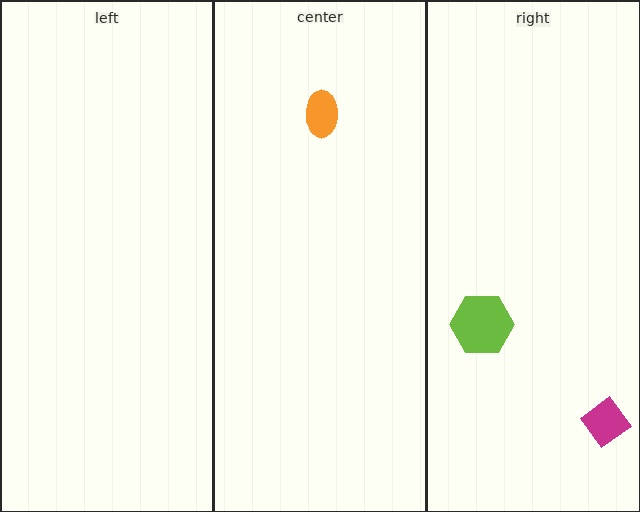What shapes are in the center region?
The orange ellipse.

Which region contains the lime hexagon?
The right region.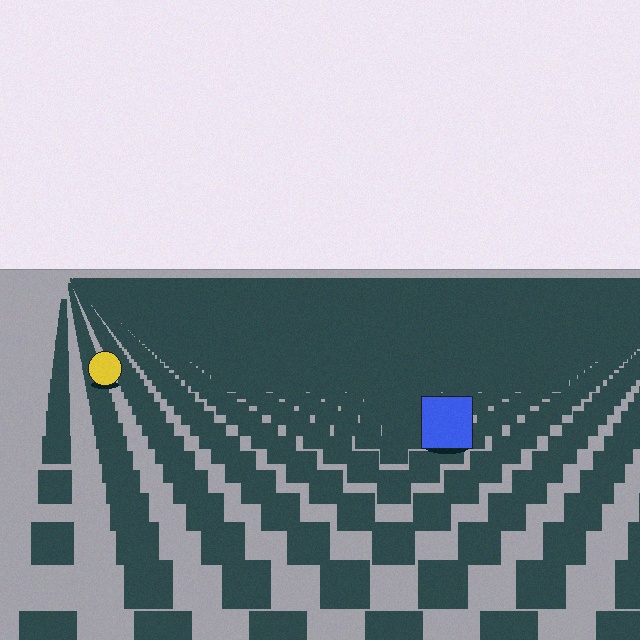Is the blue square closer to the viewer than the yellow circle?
Yes. The blue square is closer — you can tell from the texture gradient: the ground texture is coarser near it.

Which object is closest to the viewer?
The blue square is closest. The texture marks near it are larger and more spread out.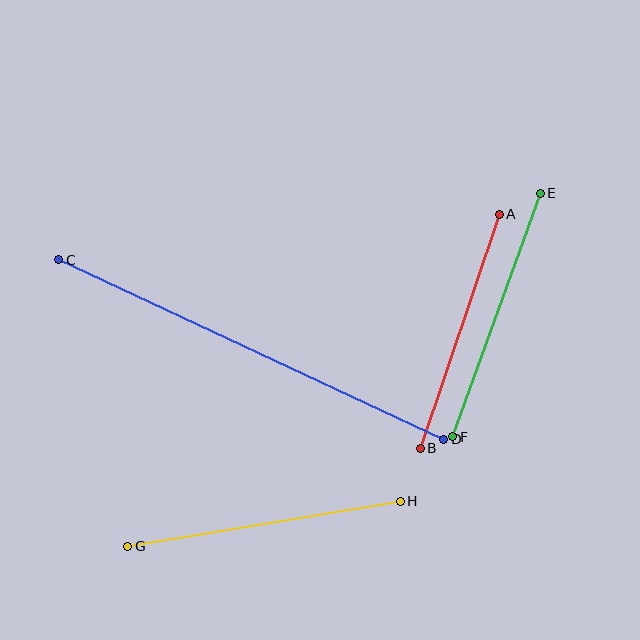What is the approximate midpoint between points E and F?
The midpoint is at approximately (497, 315) pixels.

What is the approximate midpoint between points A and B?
The midpoint is at approximately (460, 331) pixels.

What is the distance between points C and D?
The distance is approximately 425 pixels.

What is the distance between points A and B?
The distance is approximately 247 pixels.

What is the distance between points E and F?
The distance is approximately 259 pixels.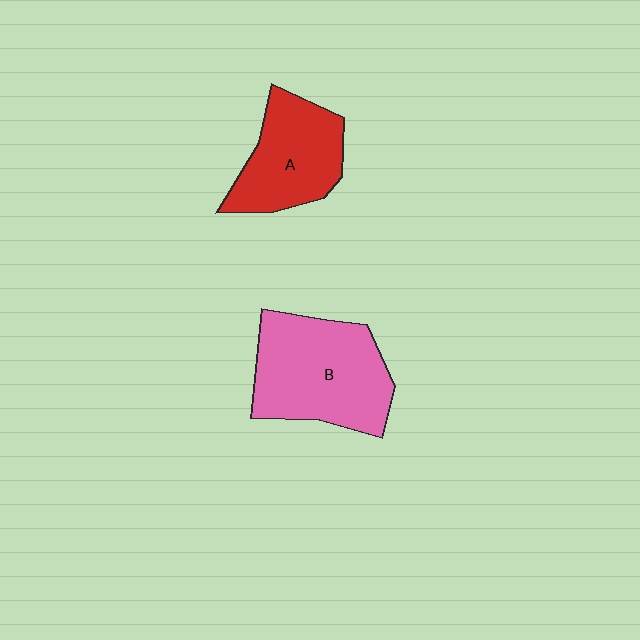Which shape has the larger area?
Shape B (pink).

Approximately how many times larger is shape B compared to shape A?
Approximately 1.4 times.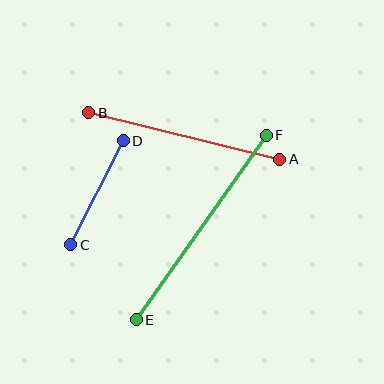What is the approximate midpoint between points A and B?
The midpoint is at approximately (184, 136) pixels.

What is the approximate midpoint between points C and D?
The midpoint is at approximately (97, 193) pixels.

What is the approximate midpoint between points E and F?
The midpoint is at approximately (201, 227) pixels.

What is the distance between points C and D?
The distance is approximately 117 pixels.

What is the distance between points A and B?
The distance is approximately 197 pixels.